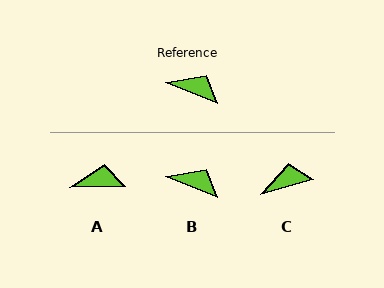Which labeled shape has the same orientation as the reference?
B.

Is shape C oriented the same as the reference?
No, it is off by about 38 degrees.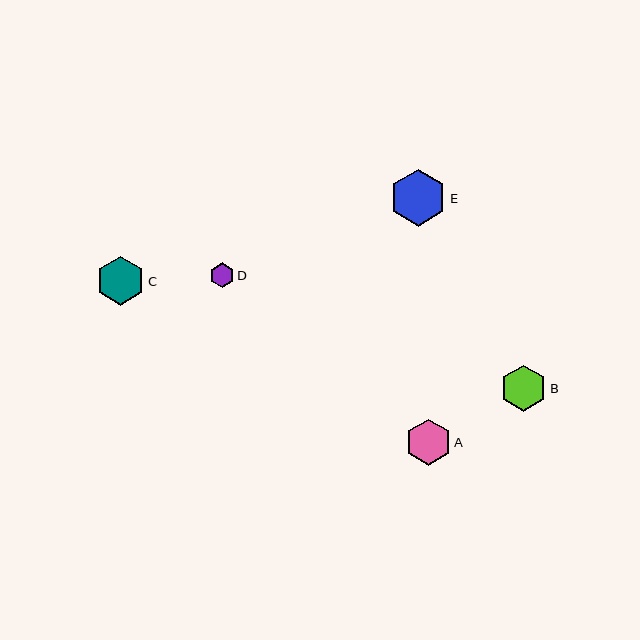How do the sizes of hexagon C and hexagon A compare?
Hexagon C and hexagon A are approximately the same size.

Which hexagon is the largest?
Hexagon E is the largest with a size of approximately 57 pixels.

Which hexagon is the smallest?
Hexagon D is the smallest with a size of approximately 24 pixels.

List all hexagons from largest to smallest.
From largest to smallest: E, C, B, A, D.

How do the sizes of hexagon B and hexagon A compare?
Hexagon B and hexagon A are approximately the same size.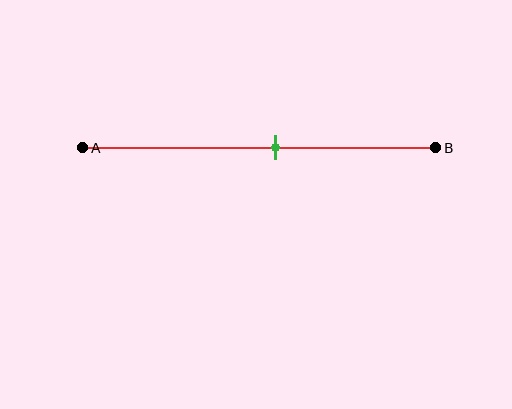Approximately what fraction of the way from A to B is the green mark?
The green mark is approximately 55% of the way from A to B.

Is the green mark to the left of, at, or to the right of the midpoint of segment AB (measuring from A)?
The green mark is to the right of the midpoint of segment AB.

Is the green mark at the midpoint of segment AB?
No, the mark is at about 55% from A, not at the 50% midpoint.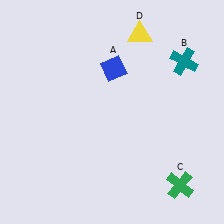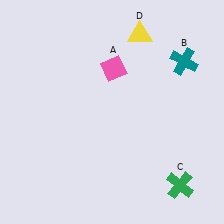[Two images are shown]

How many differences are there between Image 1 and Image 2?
There is 1 difference between the two images.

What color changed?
The diamond (A) changed from blue in Image 1 to pink in Image 2.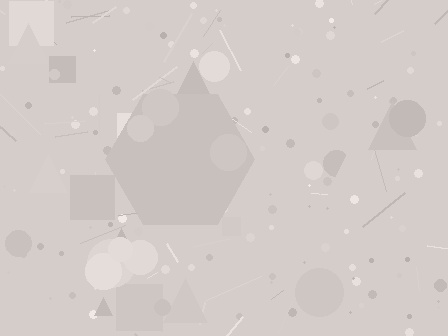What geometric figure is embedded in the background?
A hexagon is embedded in the background.